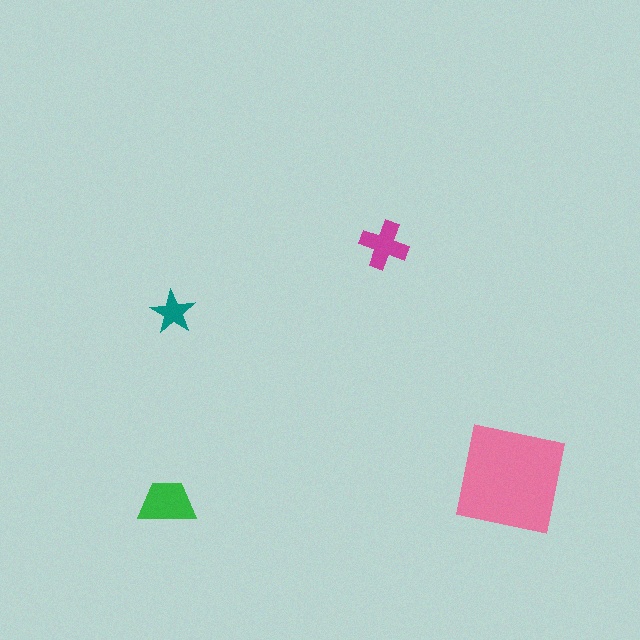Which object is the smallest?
The teal star.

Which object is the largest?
The pink square.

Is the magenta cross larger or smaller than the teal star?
Larger.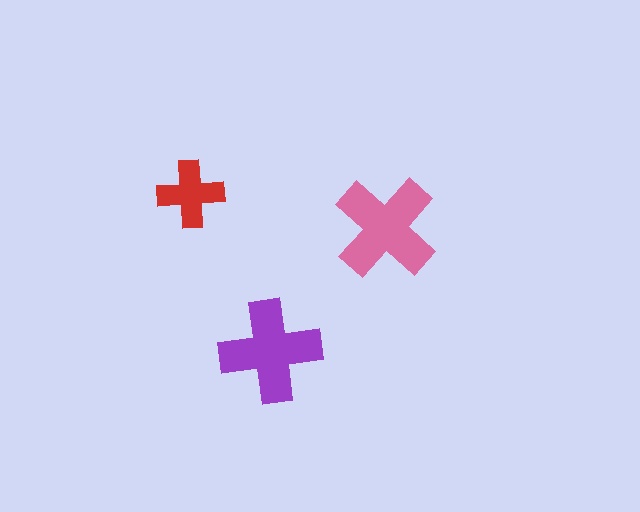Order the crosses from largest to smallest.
the pink one, the purple one, the red one.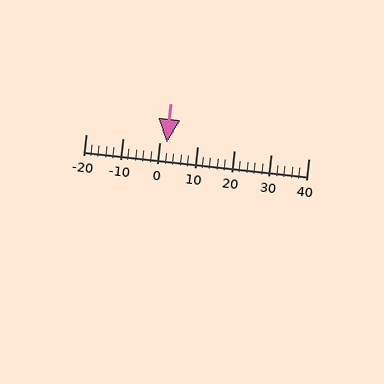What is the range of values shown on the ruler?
The ruler shows values from -20 to 40.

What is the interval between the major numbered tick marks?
The major tick marks are spaced 10 units apart.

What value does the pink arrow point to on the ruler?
The pink arrow points to approximately 2.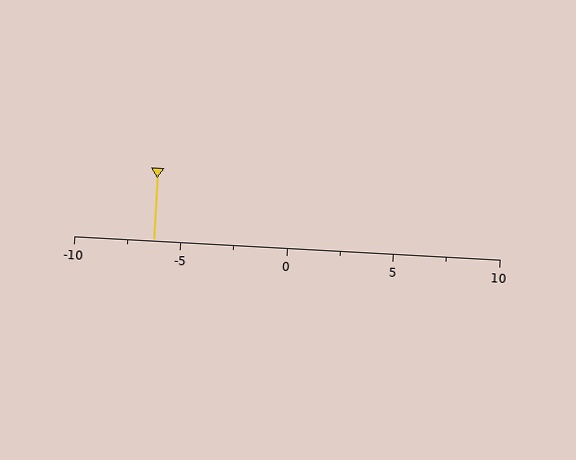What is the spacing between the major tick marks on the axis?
The major ticks are spaced 5 apart.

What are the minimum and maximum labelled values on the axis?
The axis runs from -10 to 10.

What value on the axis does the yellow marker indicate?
The marker indicates approximately -6.2.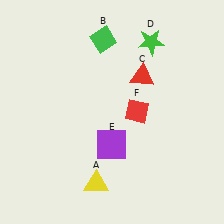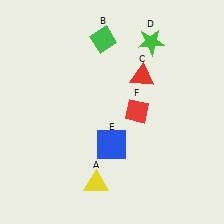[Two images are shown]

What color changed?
The square (E) changed from purple in Image 1 to blue in Image 2.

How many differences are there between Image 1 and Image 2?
There is 1 difference between the two images.